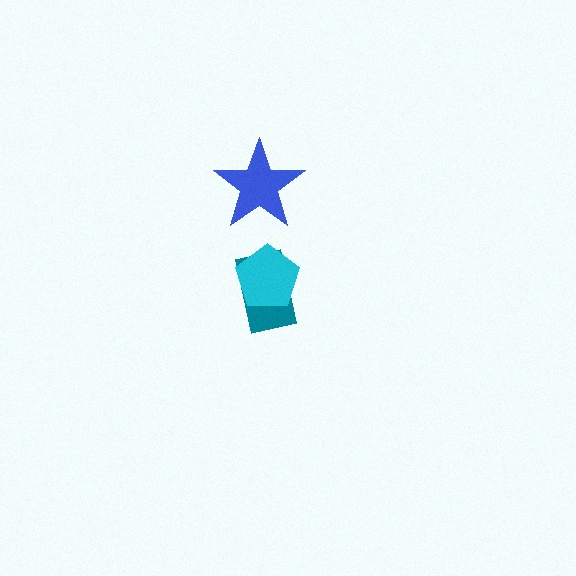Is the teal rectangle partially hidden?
Yes, it is partially covered by another shape.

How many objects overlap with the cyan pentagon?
1 object overlaps with the cyan pentagon.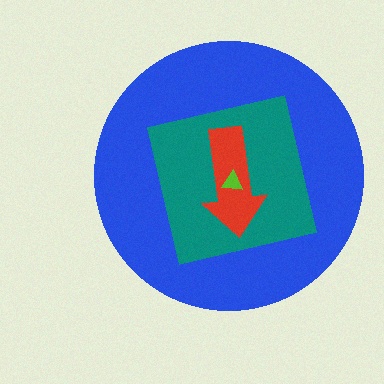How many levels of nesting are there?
4.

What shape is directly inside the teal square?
The red arrow.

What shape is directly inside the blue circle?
The teal square.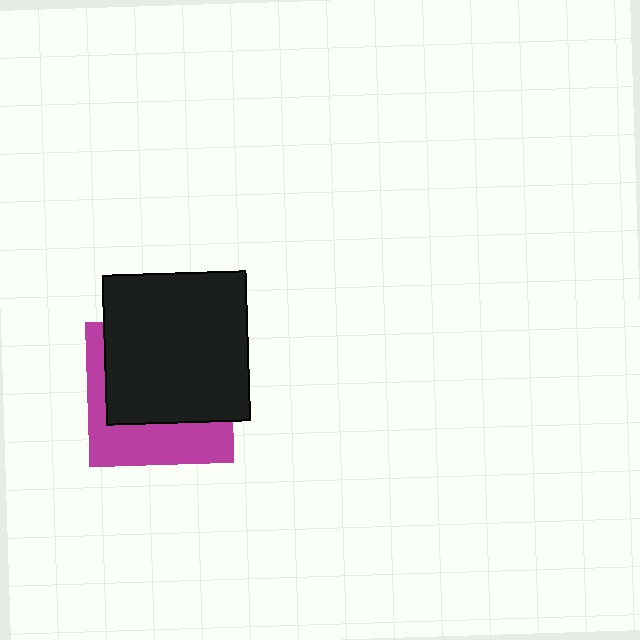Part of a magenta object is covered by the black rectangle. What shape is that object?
It is a square.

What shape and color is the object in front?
The object in front is a black rectangle.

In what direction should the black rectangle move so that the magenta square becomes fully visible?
The black rectangle should move up. That is the shortest direction to clear the overlap and leave the magenta square fully visible.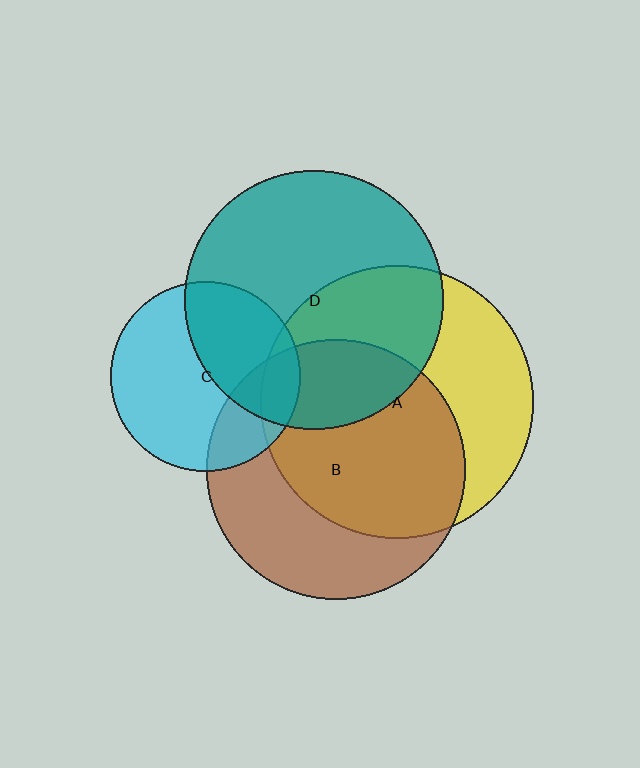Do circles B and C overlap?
Yes.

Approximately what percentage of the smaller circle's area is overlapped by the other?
Approximately 25%.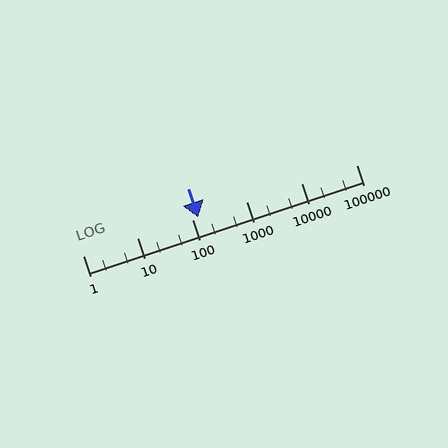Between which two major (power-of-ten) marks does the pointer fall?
The pointer is between 100 and 1000.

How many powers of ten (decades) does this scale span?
The scale spans 5 decades, from 1 to 100000.